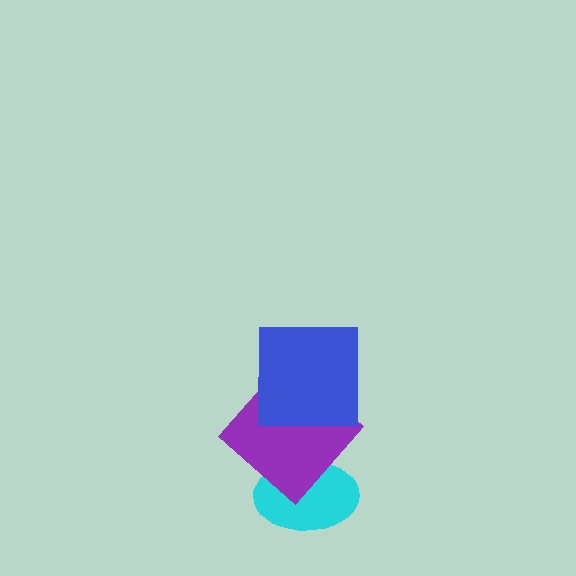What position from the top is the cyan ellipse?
The cyan ellipse is 3rd from the top.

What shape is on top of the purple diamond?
The blue square is on top of the purple diamond.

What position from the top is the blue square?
The blue square is 1st from the top.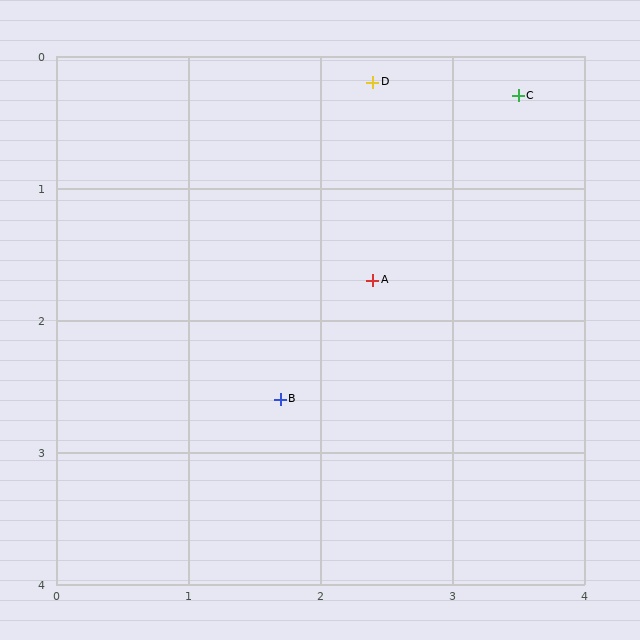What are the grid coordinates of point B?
Point B is at approximately (1.7, 2.6).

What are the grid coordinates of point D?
Point D is at approximately (2.4, 0.2).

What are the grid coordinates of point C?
Point C is at approximately (3.5, 0.3).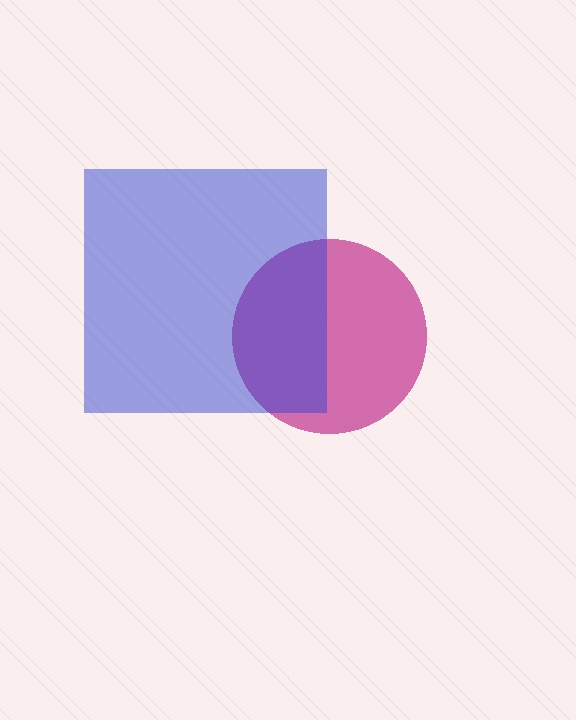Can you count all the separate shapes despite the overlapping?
Yes, there are 2 separate shapes.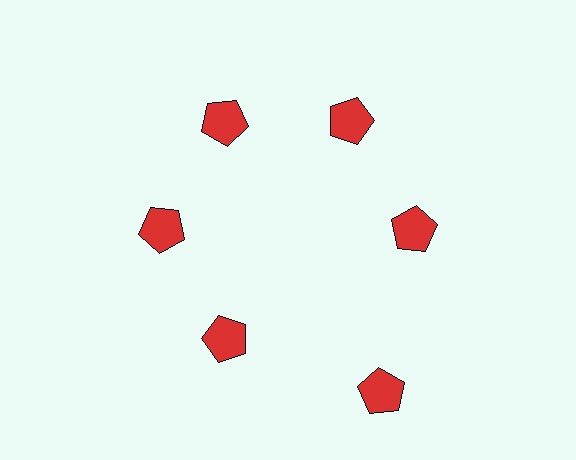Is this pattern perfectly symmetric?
No. The 6 red pentagons are arranged in a ring, but one element near the 5 o'clock position is pushed outward from the center, breaking the 6-fold rotational symmetry.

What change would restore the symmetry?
The symmetry would be restored by moving it inward, back onto the ring so that all 6 pentagons sit at equal angles and equal distance from the center.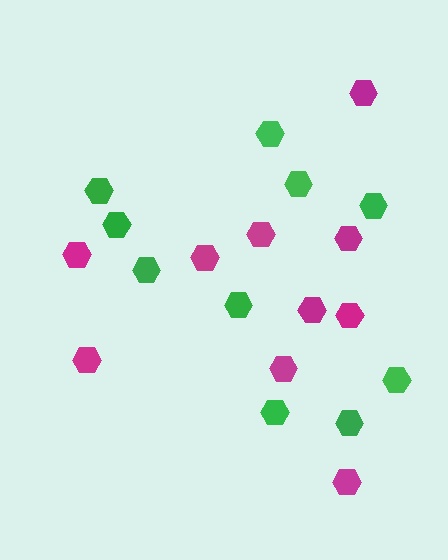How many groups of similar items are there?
There are 2 groups: one group of magenta hexagons (10) and one group of green hexagons (10).